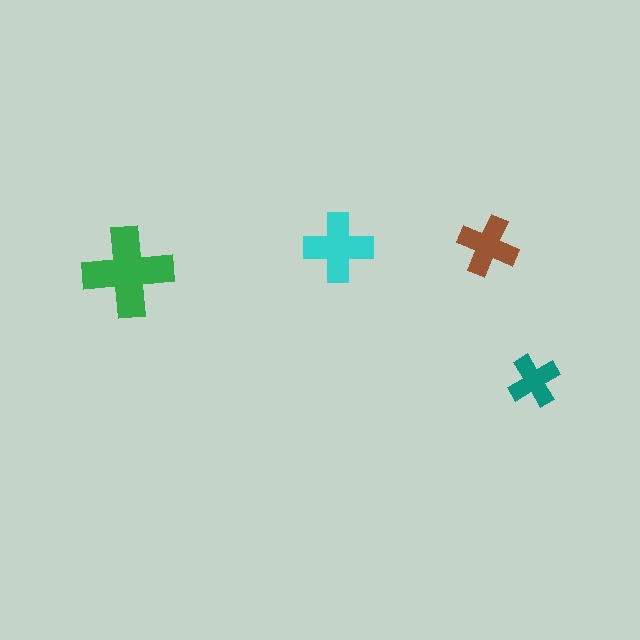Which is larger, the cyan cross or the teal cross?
The cyan one.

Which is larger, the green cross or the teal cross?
The green one.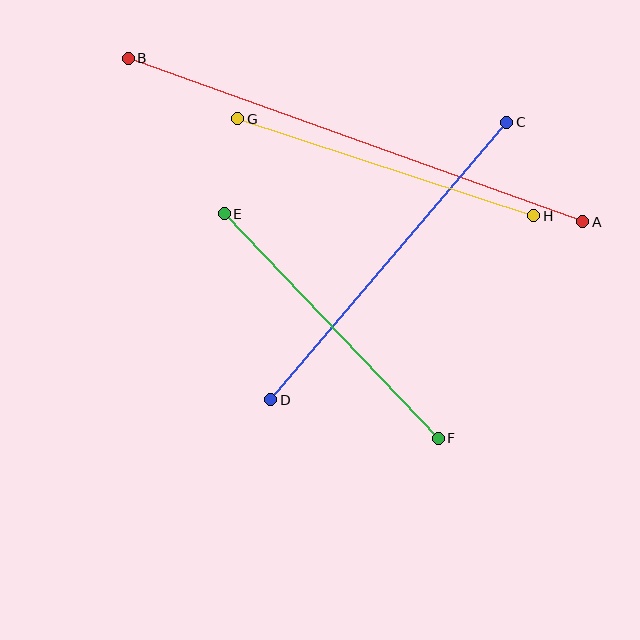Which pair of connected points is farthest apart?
Points A and B are farthest apart.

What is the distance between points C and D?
The distance is approximately 364 pixels.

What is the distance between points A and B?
The distance is approximately 483 pixels.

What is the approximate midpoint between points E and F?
The midpoint is at approximately (331, 326) pixels.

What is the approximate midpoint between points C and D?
The midpoint is at approximately (389, 261) pixels.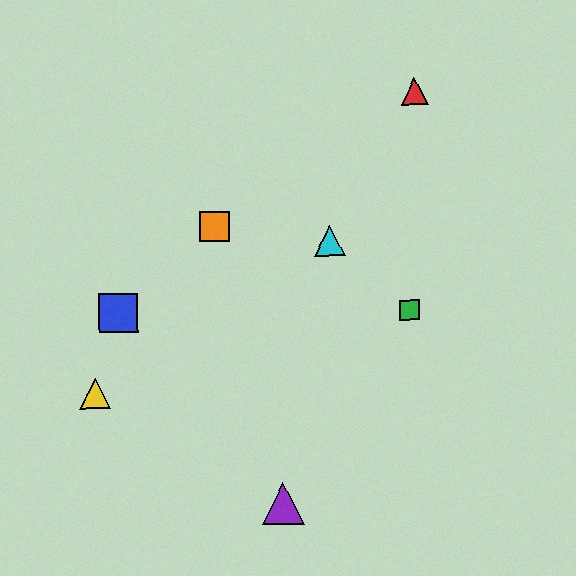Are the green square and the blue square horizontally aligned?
Yes, both are at y≈310.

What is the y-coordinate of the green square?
The green square is at y≈310.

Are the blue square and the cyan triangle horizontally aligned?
No, the blue square is at y≈313 and the cyan triangle is at y≈241.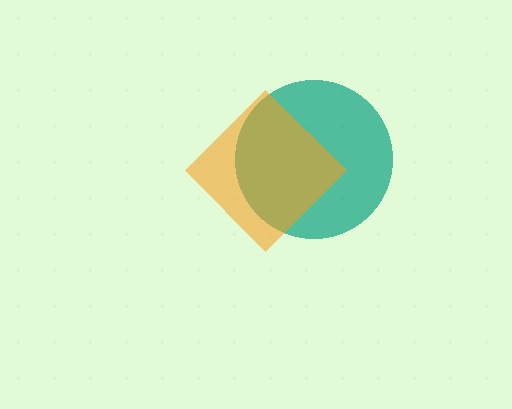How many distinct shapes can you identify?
There are 2 distinct shapes: a teal circle, an orange diamond.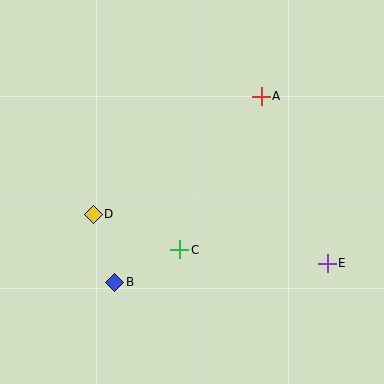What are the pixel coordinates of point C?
Point C is at (180, 250).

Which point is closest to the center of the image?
Point C at (180, 250) is closest to the center.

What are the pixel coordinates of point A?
Point A is at (261, 96).